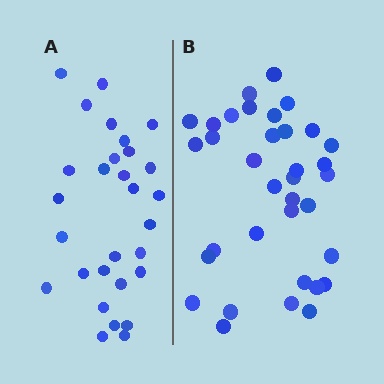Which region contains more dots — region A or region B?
Region B (the right region) has more dots.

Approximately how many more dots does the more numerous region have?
Region B has about 6 more dots than region A.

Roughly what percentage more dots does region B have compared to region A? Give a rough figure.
About 20% more.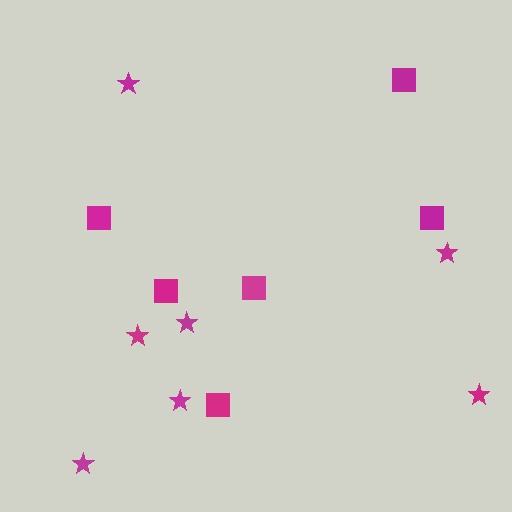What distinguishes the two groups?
There are 2 groups: one group of stars (7) and one group of squares (6).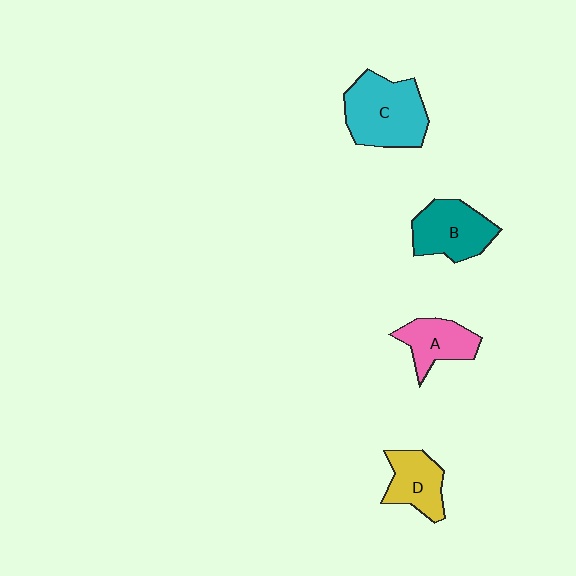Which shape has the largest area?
Shape C (cyan).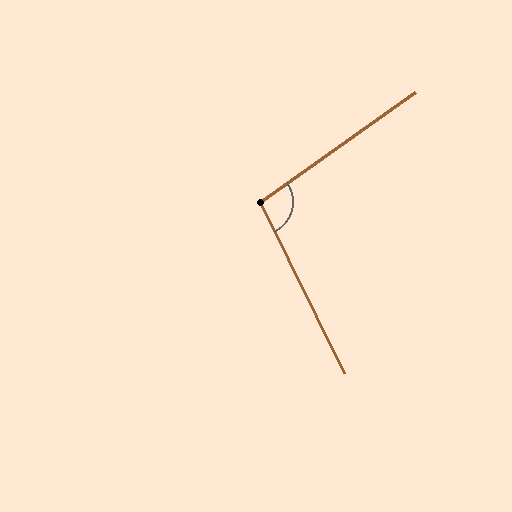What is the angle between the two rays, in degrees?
Approximately 99 degrees.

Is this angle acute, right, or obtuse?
It is obtuse.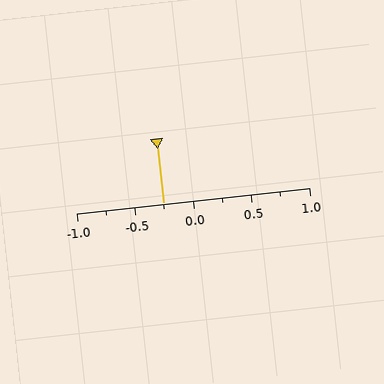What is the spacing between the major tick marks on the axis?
The major ticks are spaced 0.5 apart.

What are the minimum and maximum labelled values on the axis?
The axis runs from -1.0 to 1.0.